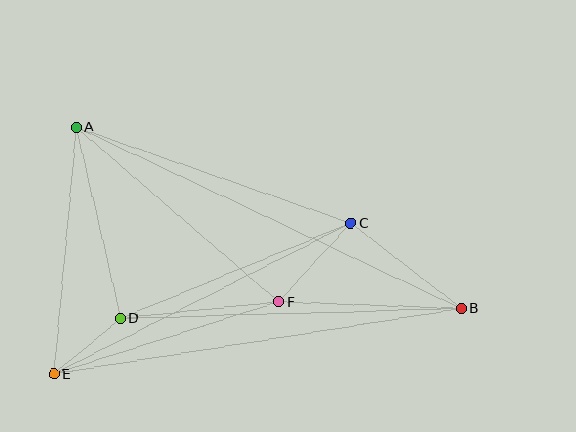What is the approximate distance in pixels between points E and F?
The distance between E and F is approximately 236 pixels.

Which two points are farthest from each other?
Points A and B are farthest from each other.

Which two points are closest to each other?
Points D and E are closest to each other.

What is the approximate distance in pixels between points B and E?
The distance between B and E is approximately 413 pixels.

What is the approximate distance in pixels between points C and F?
The distance between C and F is approximately 106 pixels.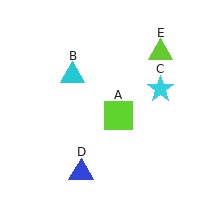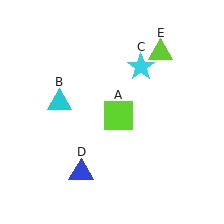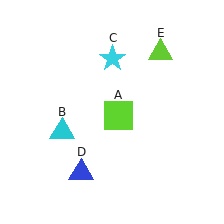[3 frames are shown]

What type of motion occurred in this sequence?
The cyan triangle (object B), cyan star (object C) rotated counterclockwise around the center of the scene.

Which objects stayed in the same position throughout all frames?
Lime square (object A) and blue triangle (object D) and lime triangle (object E) remained stationary.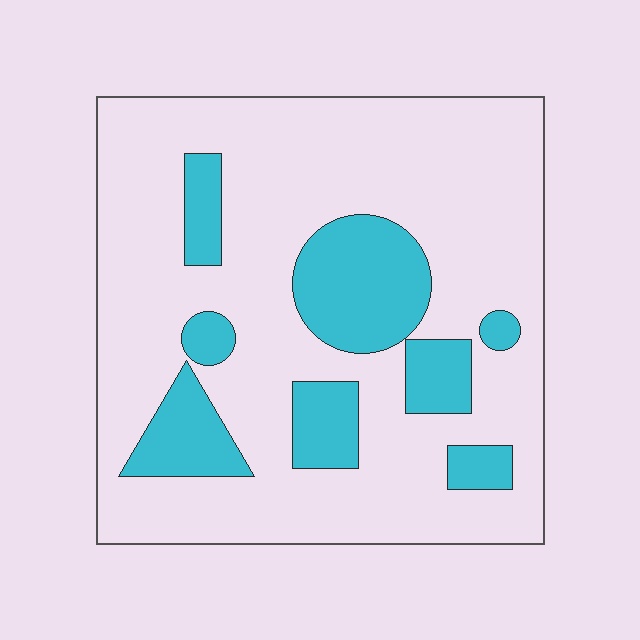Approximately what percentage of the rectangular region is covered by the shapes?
Approximately 20%.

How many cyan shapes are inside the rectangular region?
8.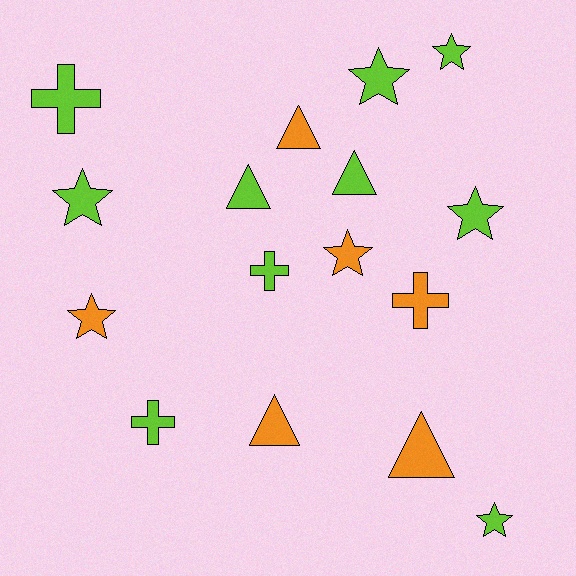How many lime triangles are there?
There are 2 lime triangles.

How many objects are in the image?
There are 16 objects.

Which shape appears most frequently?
Star, with 7 objects.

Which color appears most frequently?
Lime, with 10 objects.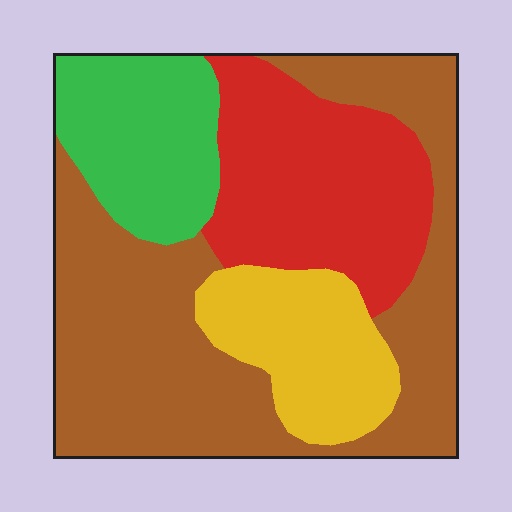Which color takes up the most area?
Brown, at roughly 45%.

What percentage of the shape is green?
Green takes up less than a quarter of the shape.